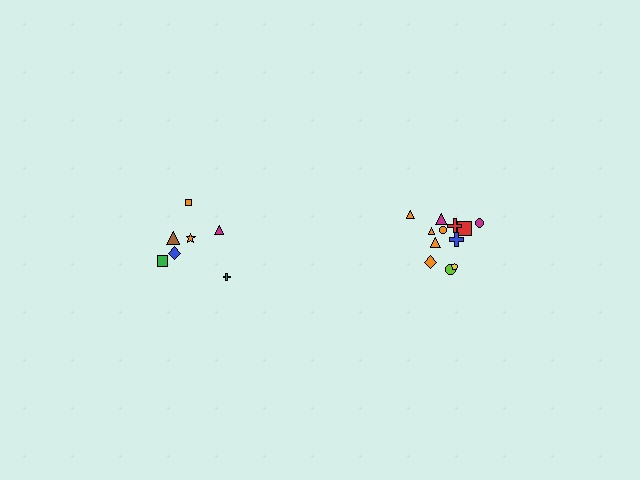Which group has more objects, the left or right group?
The right group.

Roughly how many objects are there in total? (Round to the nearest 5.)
Roughly 20 objects in total.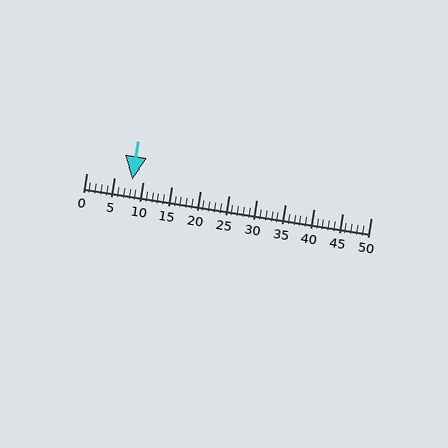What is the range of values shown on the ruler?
The ruler shows values from 0 to 50.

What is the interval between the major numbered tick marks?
The major tick marks are spaced 5 units apart.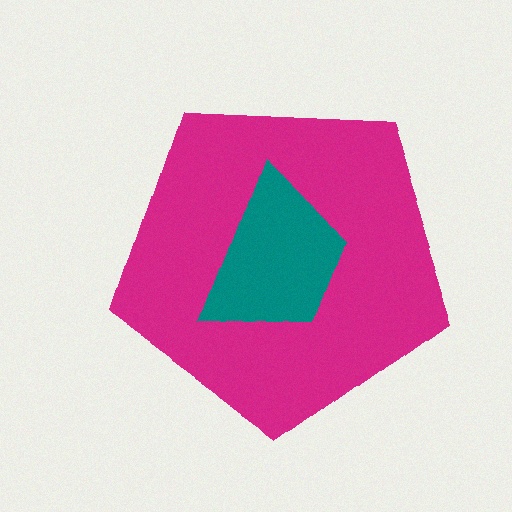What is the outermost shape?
The magenta pentagon.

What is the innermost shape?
The teal trapezoid.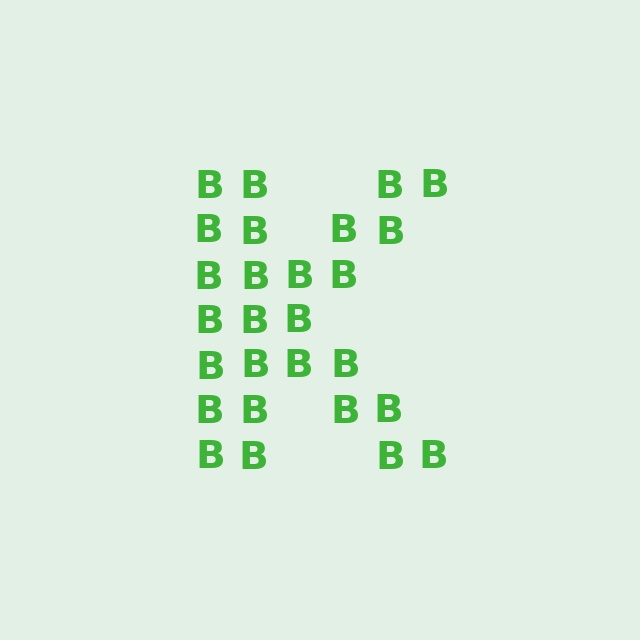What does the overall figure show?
The overall figure shows the letter K.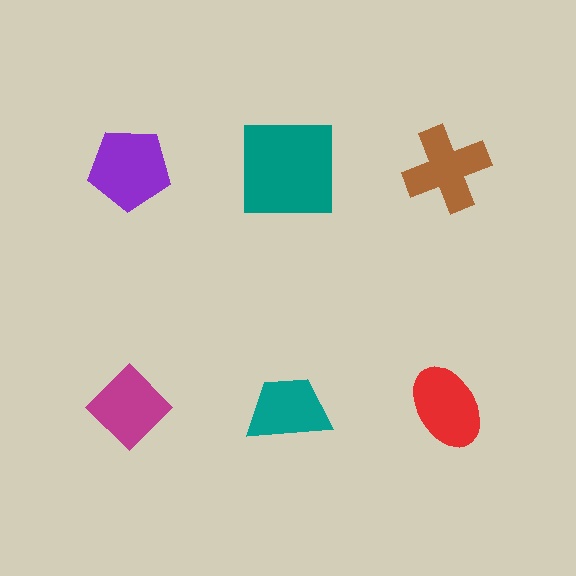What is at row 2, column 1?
A magenta diamond.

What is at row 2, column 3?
A red ellipse.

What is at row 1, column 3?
A brown cross.